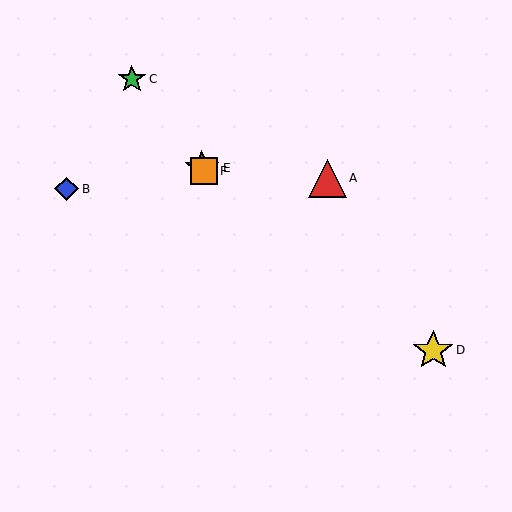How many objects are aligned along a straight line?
3 objects (C, E, F) are aligned along a straight line.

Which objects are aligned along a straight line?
Objects C, E, F are aligned along a straight line.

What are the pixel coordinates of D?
Object D is at (433, 350).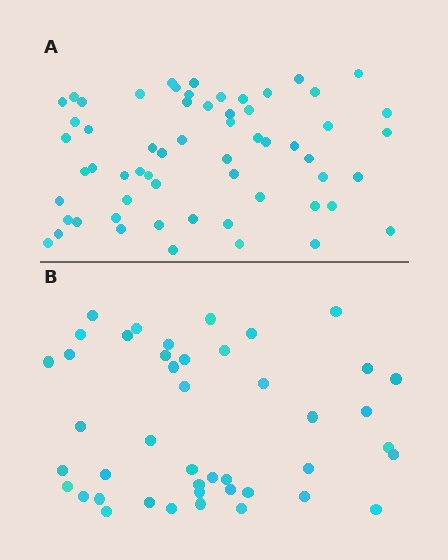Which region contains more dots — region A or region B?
Region A (the top region) has more dots.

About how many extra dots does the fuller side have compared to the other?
Region A has approximately 15 more dots than region B.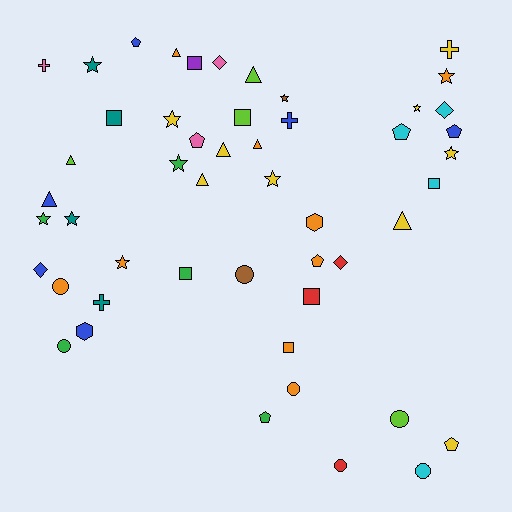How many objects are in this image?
There are 50 objects.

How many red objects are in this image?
There are 3 red objects.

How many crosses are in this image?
There are 4 crosses.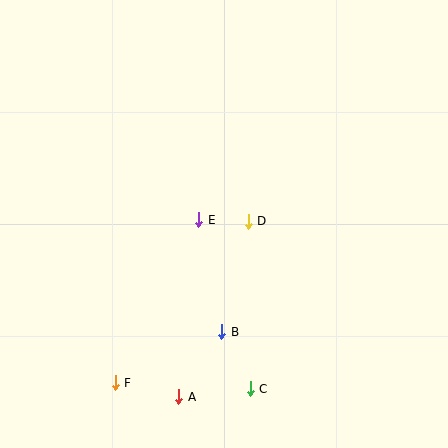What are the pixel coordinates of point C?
Point C is at (250, 389).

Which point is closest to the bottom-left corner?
Point F is closest to the bottom-left corner.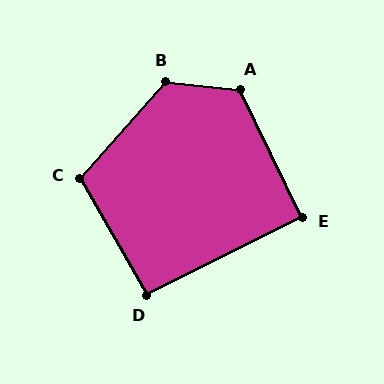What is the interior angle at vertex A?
Approximately 122 degrees (obtuse).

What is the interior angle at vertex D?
Approximately 93 degrees (approximately right).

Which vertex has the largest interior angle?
B, at approximately 126 degrees.